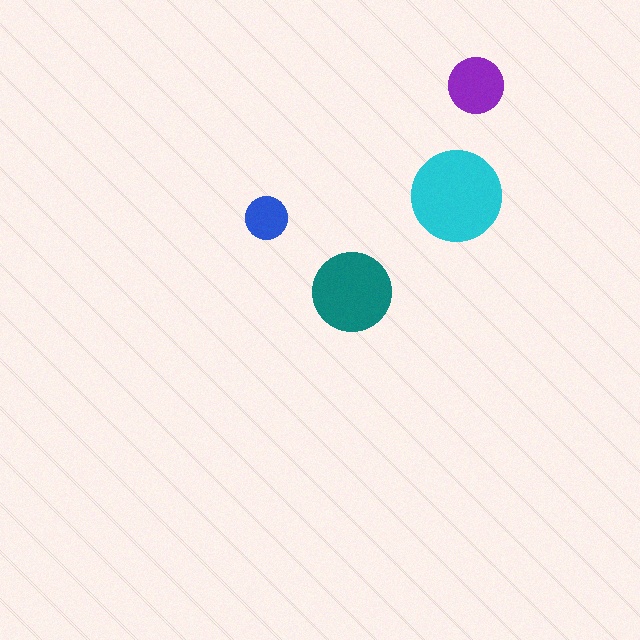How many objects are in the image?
There are 4 objects in the image.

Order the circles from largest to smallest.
the cyan one, the teal one, the purple one, the blue one.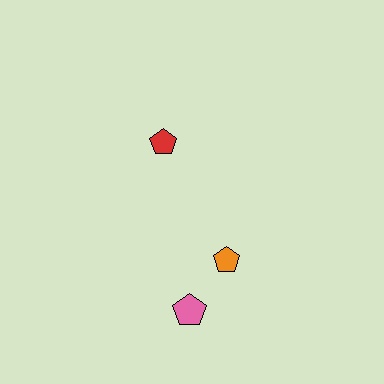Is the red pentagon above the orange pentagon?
Yes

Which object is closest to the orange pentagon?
The pink pentagon is closest to the orange pentagon.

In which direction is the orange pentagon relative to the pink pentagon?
The orange pentagon is above the pink pentagon.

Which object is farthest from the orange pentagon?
The red pentagon is farthest from the orange pentagon.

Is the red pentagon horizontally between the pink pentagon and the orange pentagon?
No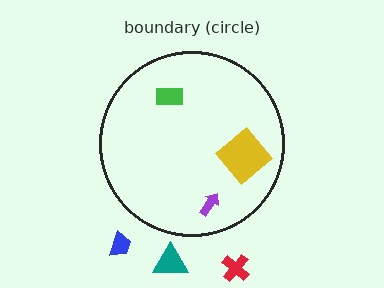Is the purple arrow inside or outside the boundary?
Inside.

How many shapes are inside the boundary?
3 inside, 3 outside.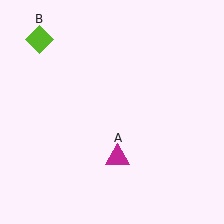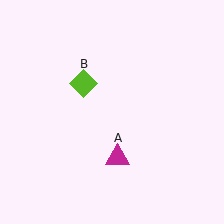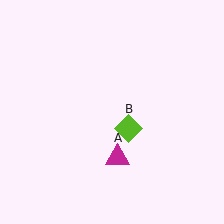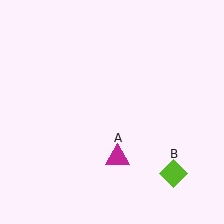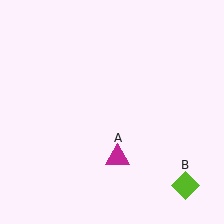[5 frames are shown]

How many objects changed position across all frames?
1 object changed position: lime diamond (object B).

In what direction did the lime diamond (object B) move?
The lime diamond (object B) moved down and to the right.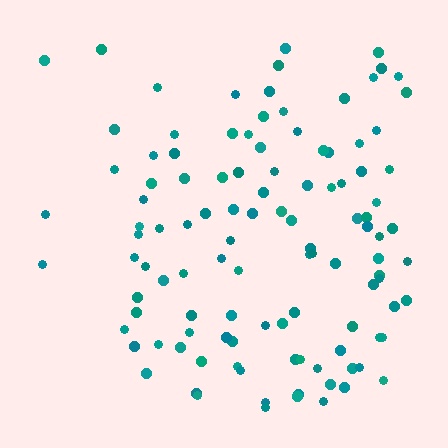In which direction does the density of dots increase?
From left to right, with the right side densest.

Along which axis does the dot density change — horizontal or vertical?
Horizontal.